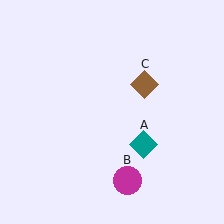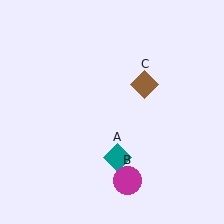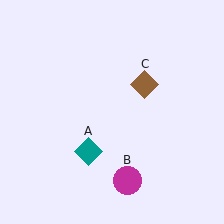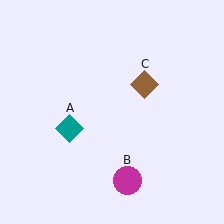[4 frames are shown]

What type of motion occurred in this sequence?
The teal diamond (object A) rotated clockwise around the center of the scene.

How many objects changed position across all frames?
1 object changed position: teal diamond (object A).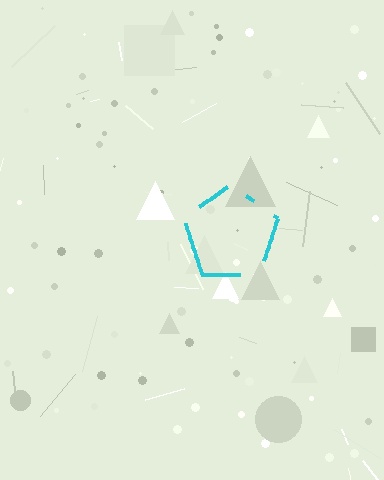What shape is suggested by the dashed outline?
The dashed outline suggests a pentagon.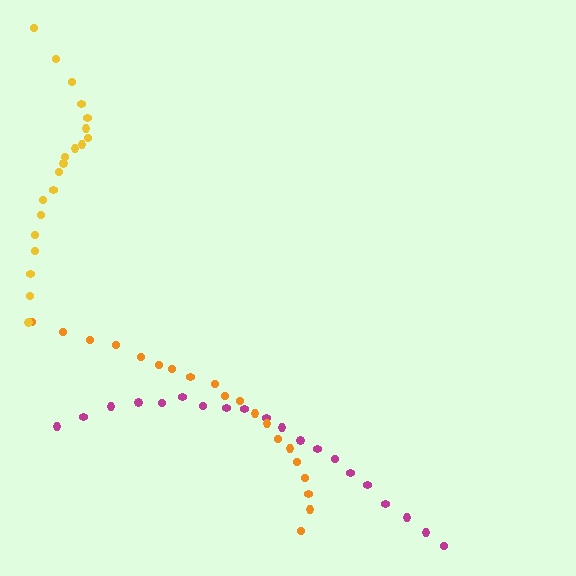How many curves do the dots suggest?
There are 3 distinct paths.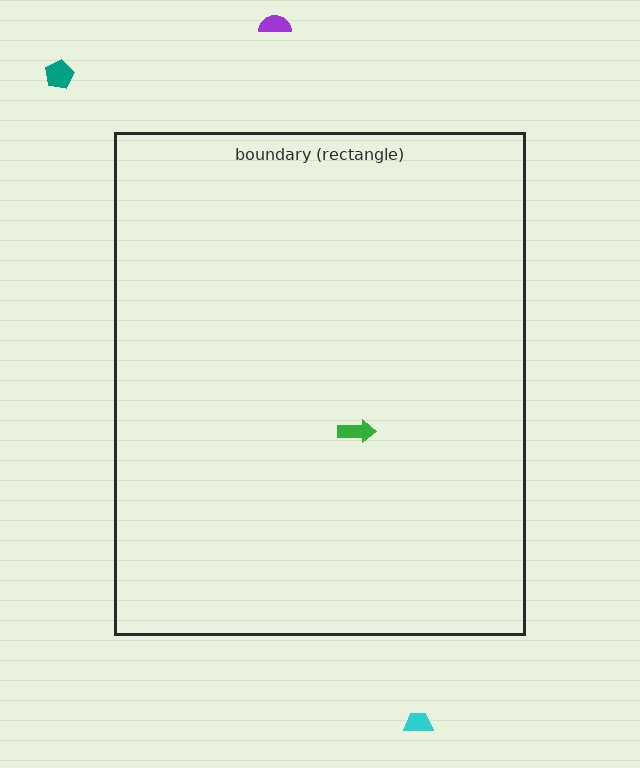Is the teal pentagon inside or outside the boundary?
Outside.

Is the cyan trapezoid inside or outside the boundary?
Outside.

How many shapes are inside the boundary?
1 inside, 3 outside.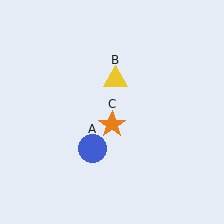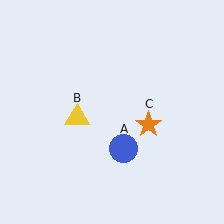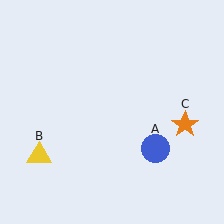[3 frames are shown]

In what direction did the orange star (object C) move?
The orange star (object C) moved right.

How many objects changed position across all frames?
3 objects changed position: blue circle (object A), yellow triangle (object B), orange star (object C).